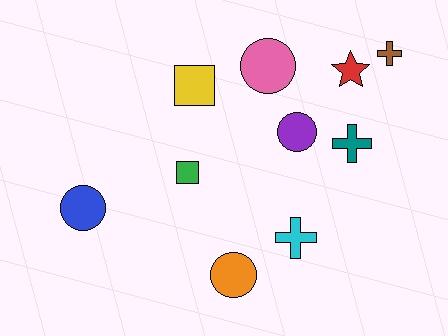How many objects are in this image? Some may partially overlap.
There are 10 objects.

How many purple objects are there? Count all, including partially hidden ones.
There is 1 purple object.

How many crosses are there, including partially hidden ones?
There are 3 crosses.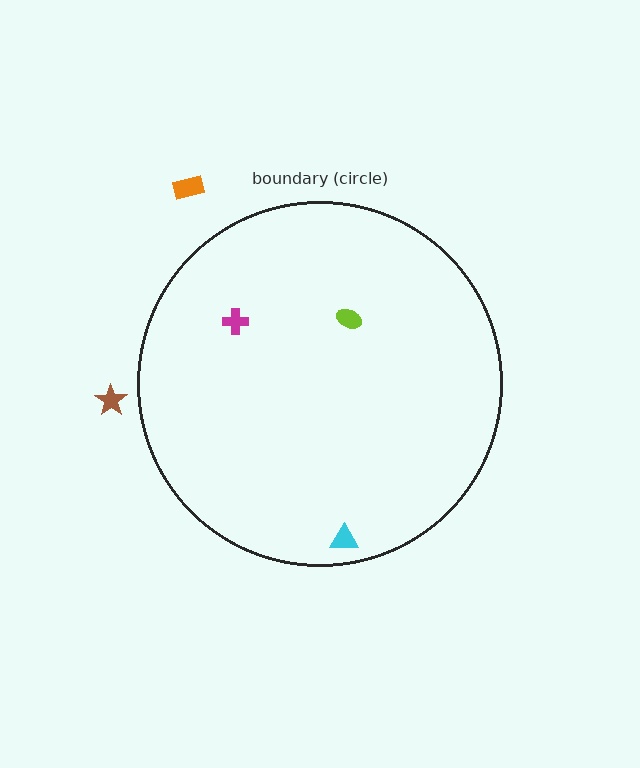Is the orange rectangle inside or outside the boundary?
Outside.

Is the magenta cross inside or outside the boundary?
Inside.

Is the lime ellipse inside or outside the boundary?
Inside.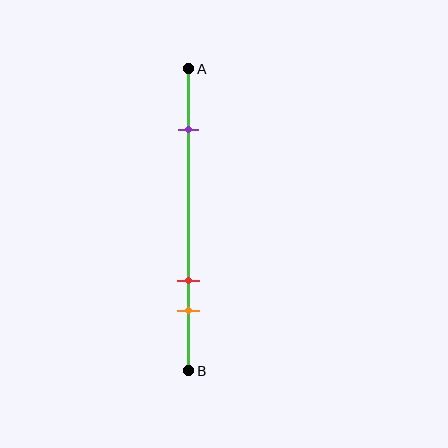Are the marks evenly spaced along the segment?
No, the marks are not evenly spaced.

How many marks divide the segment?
There are 3 marks dividing the segment.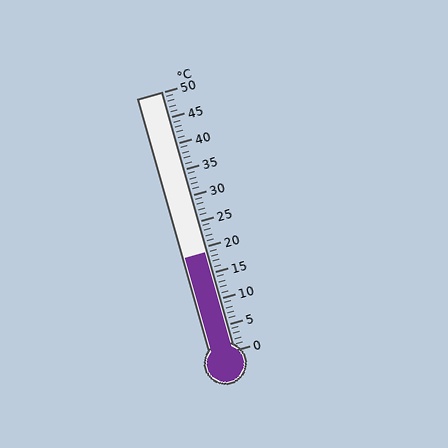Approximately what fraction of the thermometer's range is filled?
The thermometer is filled to approximately 40% of its range.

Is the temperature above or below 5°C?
The temperature is above 5°C.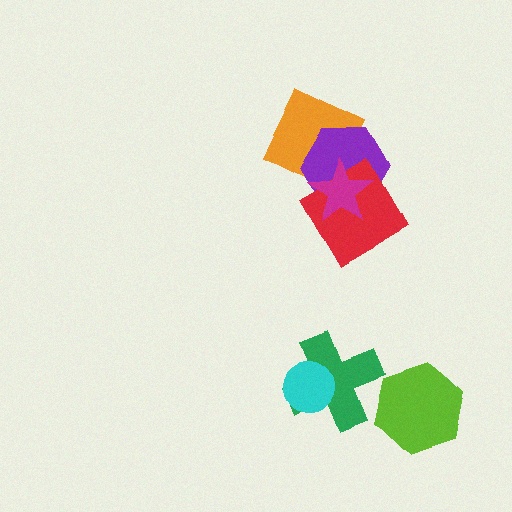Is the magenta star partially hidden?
No, no other shape covers it.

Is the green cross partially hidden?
Yes, it is partially covered by another shape.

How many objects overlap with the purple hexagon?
3 objects overlap with the purple hexagon.